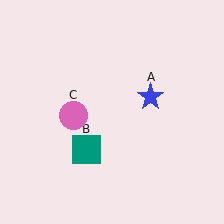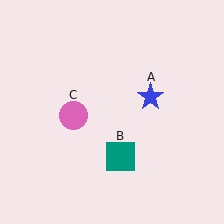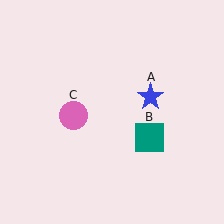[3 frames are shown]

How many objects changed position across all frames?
1 object changed position: teal square (object B).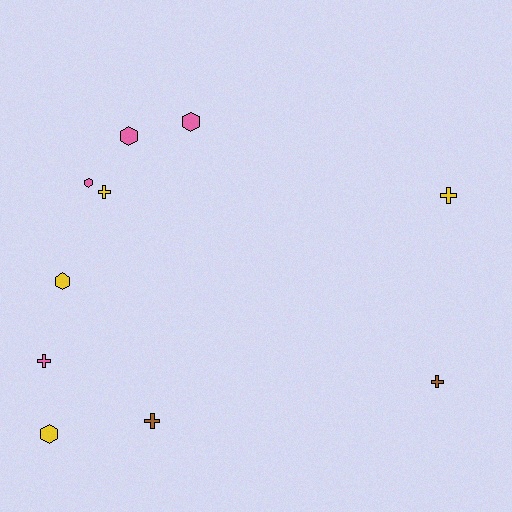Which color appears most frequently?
Yellow, with 4 objects.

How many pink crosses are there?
There is 1 pink cross.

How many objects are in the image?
There are 10 objects.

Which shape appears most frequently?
Cross, with 5 objects.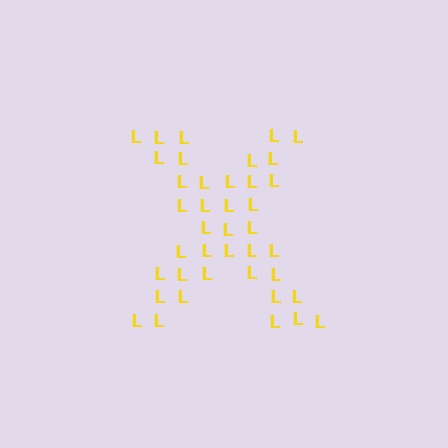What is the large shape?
The large shape is the letter X.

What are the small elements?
The small elements are letter L's.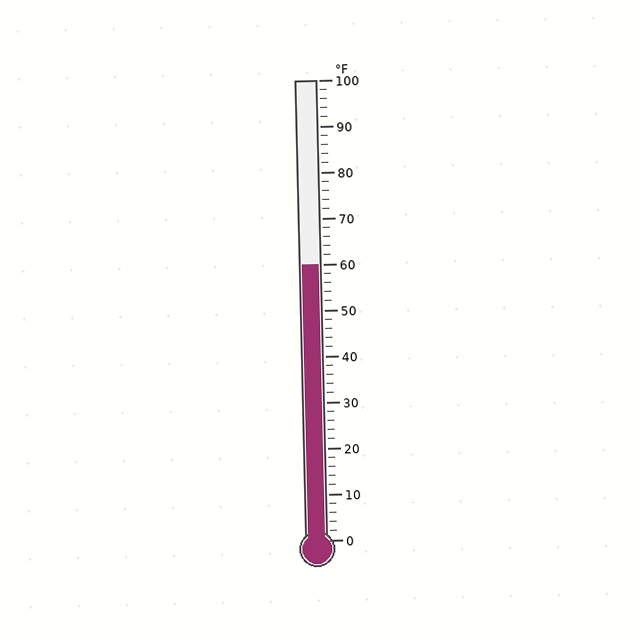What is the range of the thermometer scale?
The thermometer scale ranges from 0°F to 100°F.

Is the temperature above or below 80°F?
The temperature is below 80°F.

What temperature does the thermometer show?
The thermometer shows approximately 60°F.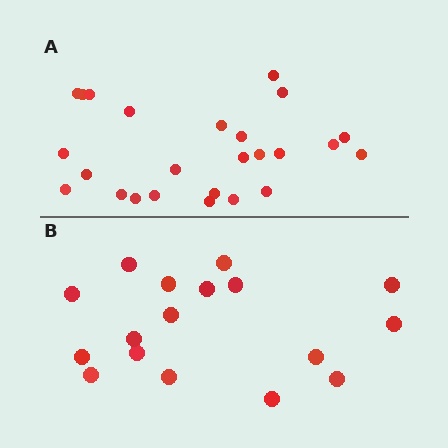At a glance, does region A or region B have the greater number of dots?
Region A (the top region) has more dots.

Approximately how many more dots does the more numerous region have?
Region A has roughly 8 or so more dots than region B.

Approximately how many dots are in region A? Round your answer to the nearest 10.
About 20 dots. (The exact count is 25, which rounds to 20.)